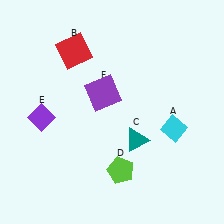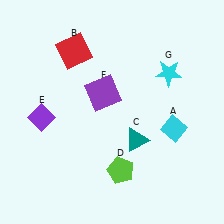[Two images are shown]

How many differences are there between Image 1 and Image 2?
There is 1 difference between the two images.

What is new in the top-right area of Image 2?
A cyan star (G) was added in the top-right area of Image 2.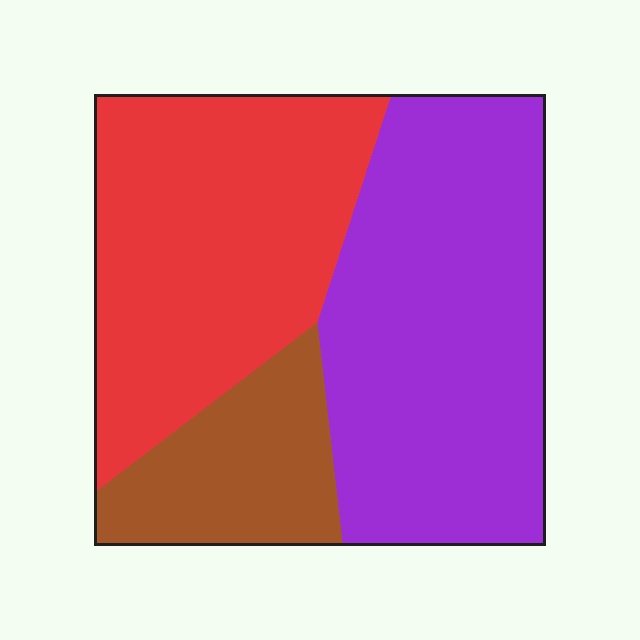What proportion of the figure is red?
Red covers about 40% of the figure.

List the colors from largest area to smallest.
From largest to smallest: purple, red, brown.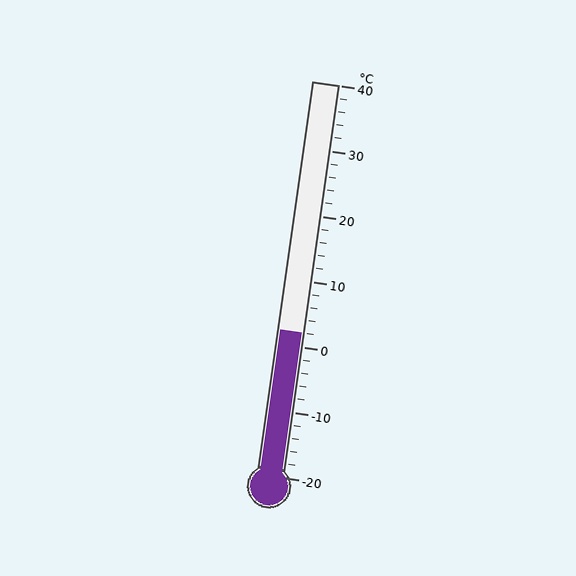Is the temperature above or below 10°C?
The temperature is below 10°C.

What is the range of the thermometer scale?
The thermometer scale ranges from -20°C to 40°C.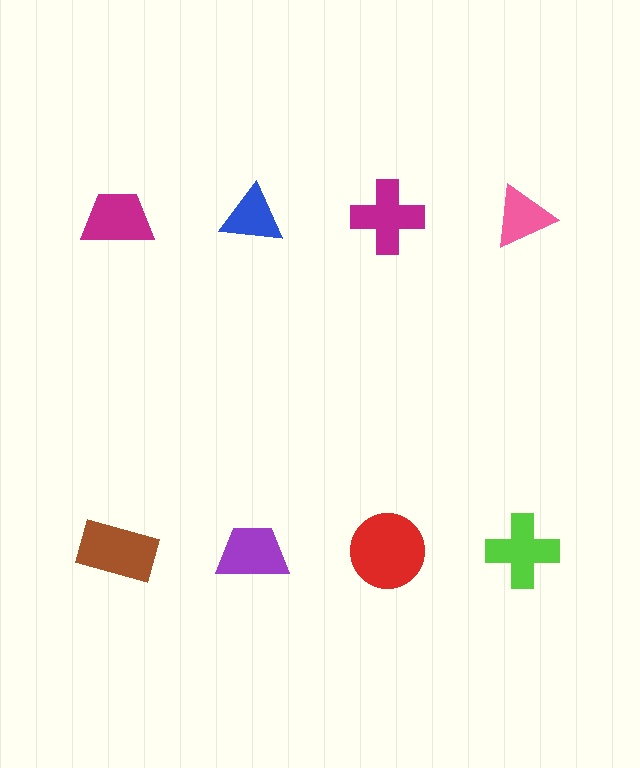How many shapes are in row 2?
4 shapes.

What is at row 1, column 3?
A magenta cross.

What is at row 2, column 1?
A brown rectangle.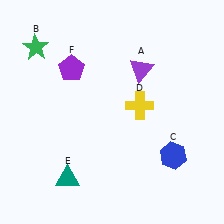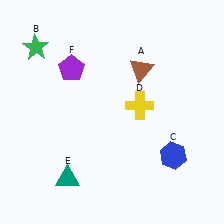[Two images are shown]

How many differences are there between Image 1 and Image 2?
There is 1 difference between the two images.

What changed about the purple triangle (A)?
In Image 1, A is purple. In Image 2, it changed to brown.